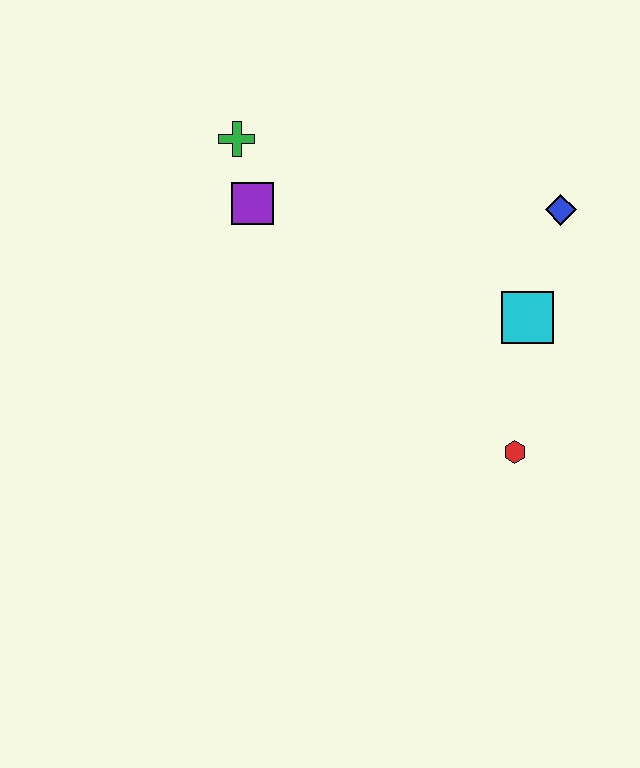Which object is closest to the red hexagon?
The cyan square is closest to the red hexagon.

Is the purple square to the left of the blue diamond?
Yes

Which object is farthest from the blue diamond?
The green cross is farthest from the blue diamond.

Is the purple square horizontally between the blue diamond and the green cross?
Yes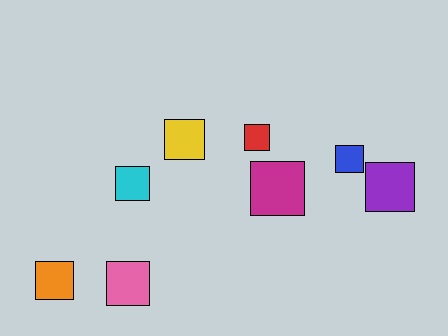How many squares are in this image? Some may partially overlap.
There are 8 squares.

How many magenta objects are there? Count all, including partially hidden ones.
There is 1 magenta object.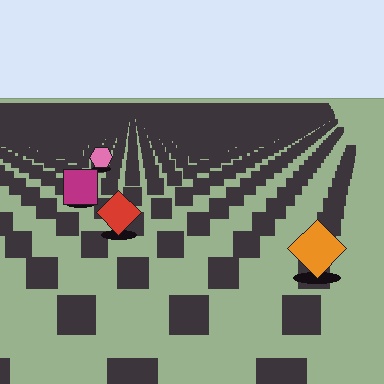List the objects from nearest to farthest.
From nearest to farthest: the orange diamond, the red diamond, the magenta square, the pink hexagon.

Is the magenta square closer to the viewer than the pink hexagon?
Yes. The magenta square is closer — you can tell from the texture gradient: the ground texture is coarser near it.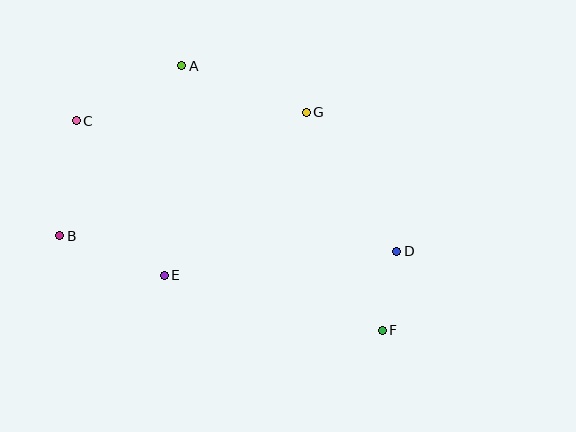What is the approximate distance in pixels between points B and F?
The distance between B and F is approximately 336 pixels.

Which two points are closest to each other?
Points D and F are closest to each other.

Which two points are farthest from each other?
Points C and F are farthest from each other.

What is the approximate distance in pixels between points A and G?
The distance between A and G is approximately 133 pixels.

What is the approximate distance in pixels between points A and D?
The distance between A and D is approximately 284 pixels.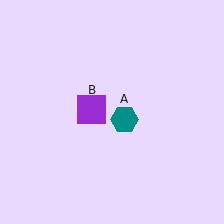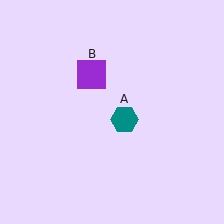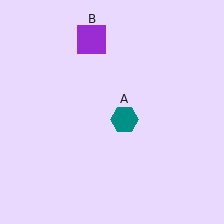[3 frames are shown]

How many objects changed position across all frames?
1 object changed position: purple square (object B).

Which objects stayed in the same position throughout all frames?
Teal hexagon (object A) remained stationary.